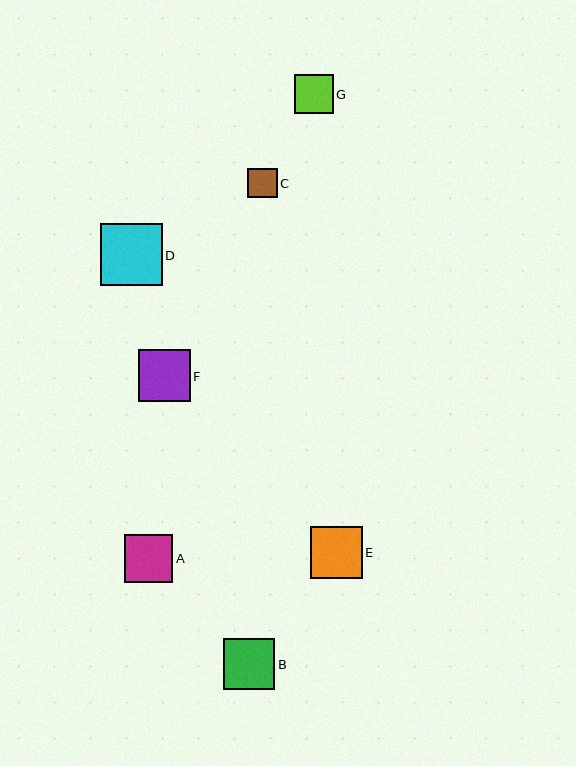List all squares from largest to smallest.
From largest to smallest: D, E, F, B, A, G, C.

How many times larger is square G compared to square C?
Square G is approximately 1.3 times the size of square C.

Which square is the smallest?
Square C is the smallest with a size of approximately 29 pixels.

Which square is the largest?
Square D is the largest with a size of approximately 61 pixels.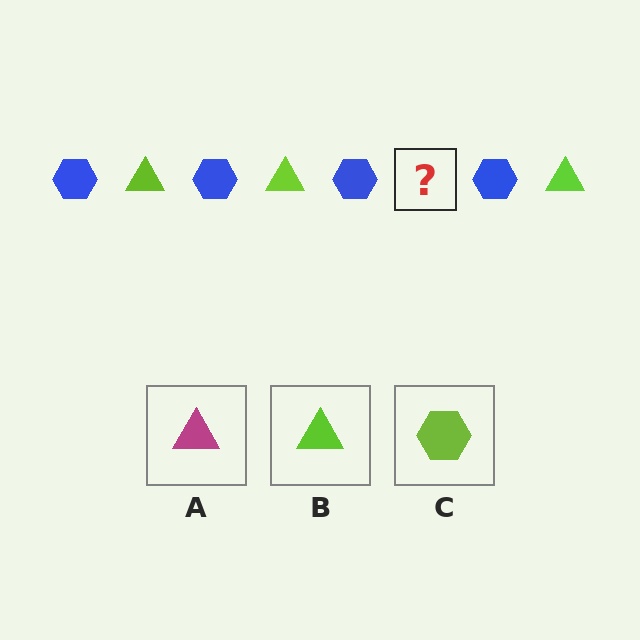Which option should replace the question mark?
Option B.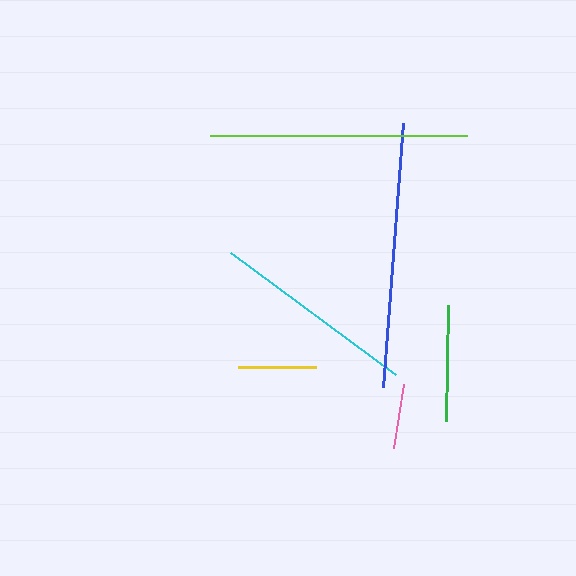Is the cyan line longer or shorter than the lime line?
The lime line is longer than the cyan line.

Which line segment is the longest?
The blue line is the longest at approximately 264 pixels.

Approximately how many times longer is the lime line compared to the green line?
The lime line is approximately 2.2 times the length of the green line.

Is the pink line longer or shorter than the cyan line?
The cyan line is longer than the pink line.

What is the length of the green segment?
The green segment is approximately 116 pixels long.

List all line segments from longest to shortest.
From longest to shortest: blue, lime, cyan, green, yellow, pink.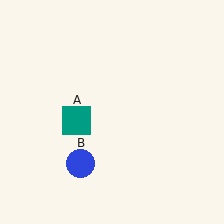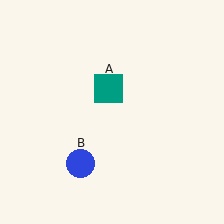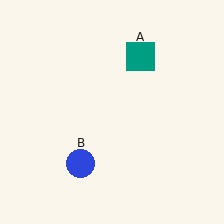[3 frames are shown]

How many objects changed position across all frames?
1 object changed position: teal square (object A).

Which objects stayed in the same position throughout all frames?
Blue circle (object B) remained stationary.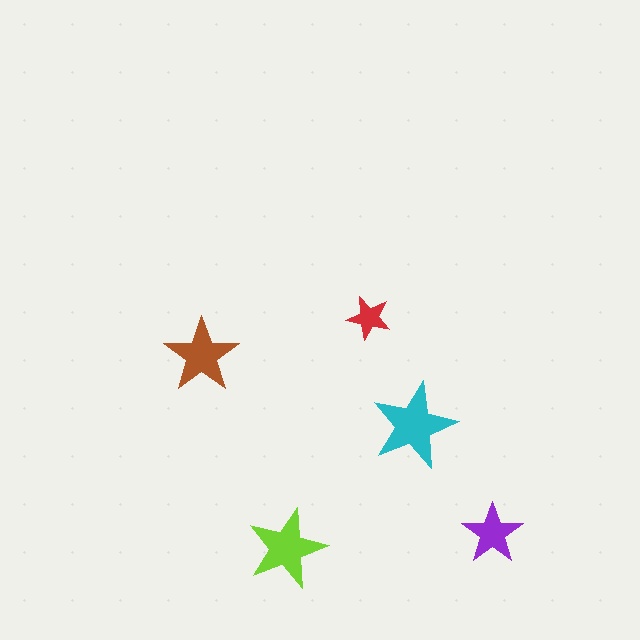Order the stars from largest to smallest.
the cyan one, the lime one, the brown one, the purple one, the red one.